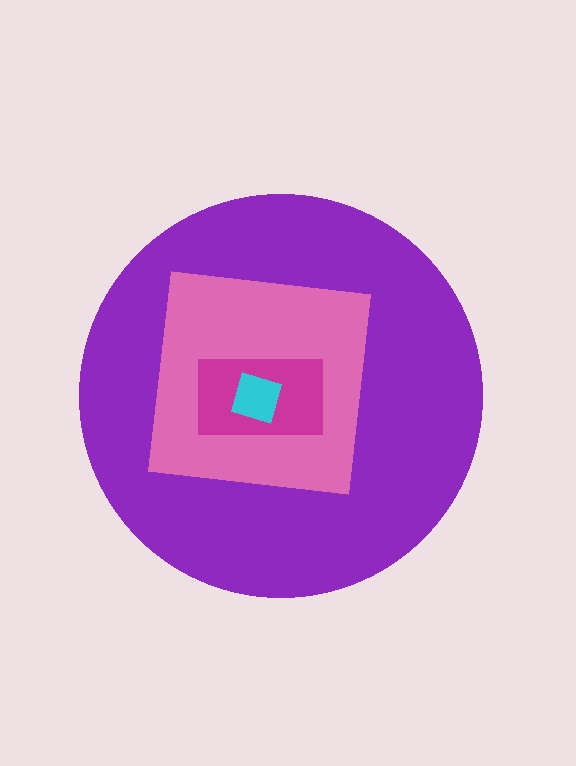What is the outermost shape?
The purple circle.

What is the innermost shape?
The cyan square.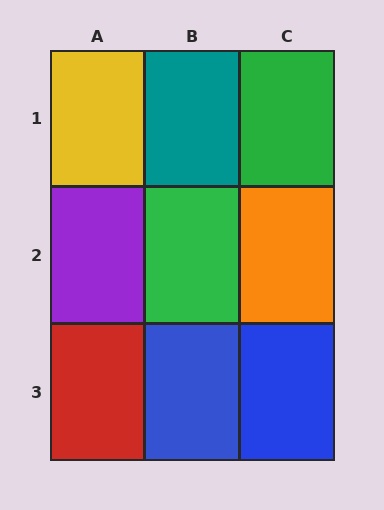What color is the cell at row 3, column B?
Blue.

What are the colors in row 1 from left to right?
Yellow, teal, green.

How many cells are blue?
2 cells are blue.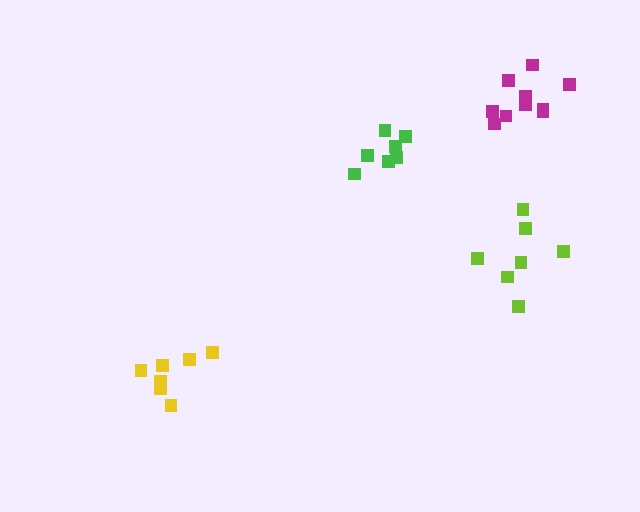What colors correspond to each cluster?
The clusters are colored: yellow, magenta, green, lime.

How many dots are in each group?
Group 1: 7 dots, Group 2: 10 dots, Group 3: 7 dots, Group 4: 7 dots (31 total).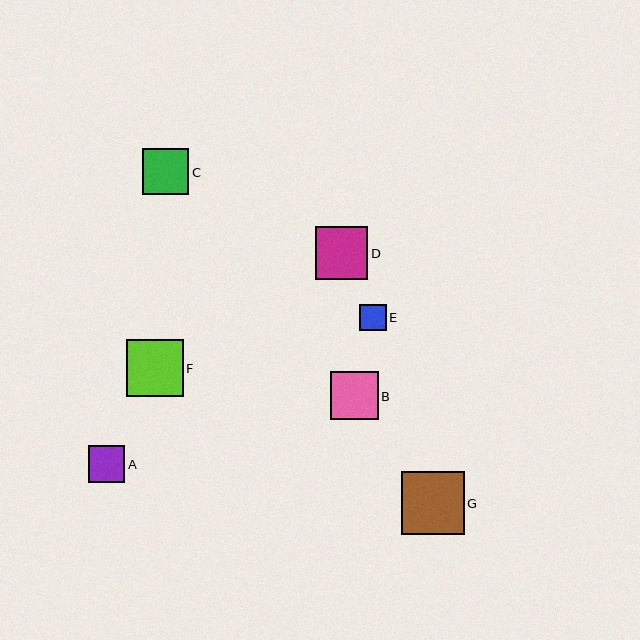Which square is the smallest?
Square E is the smallest with a size of approximately 26 pixels.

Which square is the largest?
Square G is the largest with a size of approximately 63 pixels.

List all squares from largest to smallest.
From largest to smallest: G, F, D, B, C, A, E.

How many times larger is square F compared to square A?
Square F is approximately 1.6 times the size of square A.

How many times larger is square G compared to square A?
Square G is approximately 1.7 times the size of square A.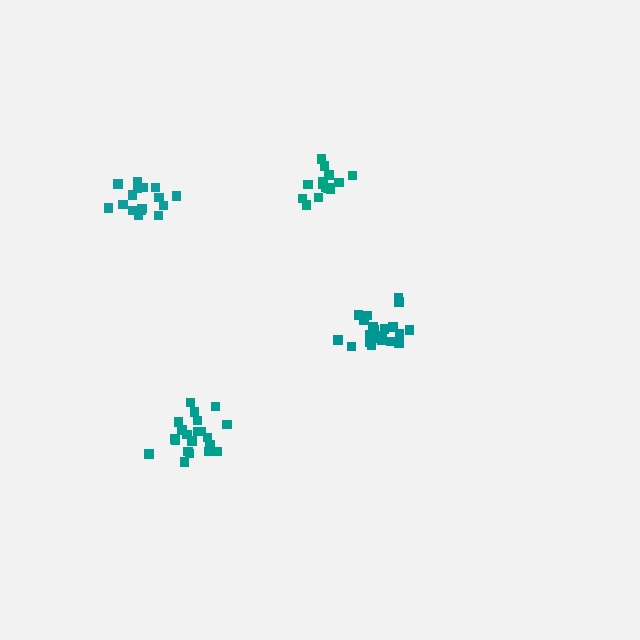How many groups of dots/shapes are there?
There are 4 groups.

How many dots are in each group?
Group 1: 21 dots, Group 2: 21 dots, Group 3: 16 dots, Group 4: 15 dots (73 total).